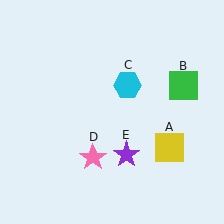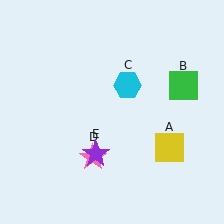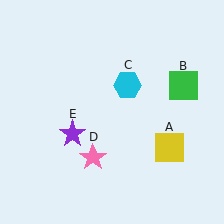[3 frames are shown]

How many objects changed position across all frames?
1 object changed position: purple star (object E).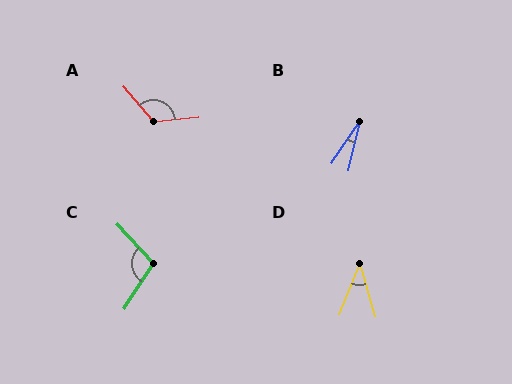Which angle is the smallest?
B, at approximately 21 degrees.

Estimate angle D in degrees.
Approximately 38 degrees.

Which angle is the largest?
A, at approximately 125 degrees.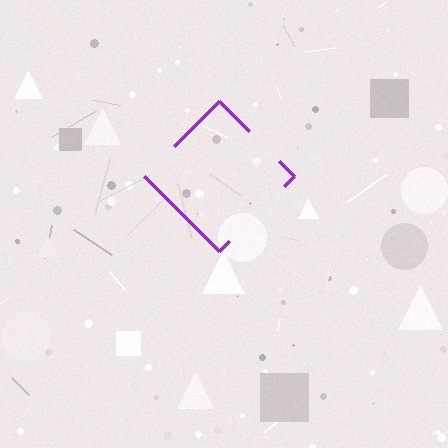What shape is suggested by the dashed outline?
The dashed outline suggests a diamond.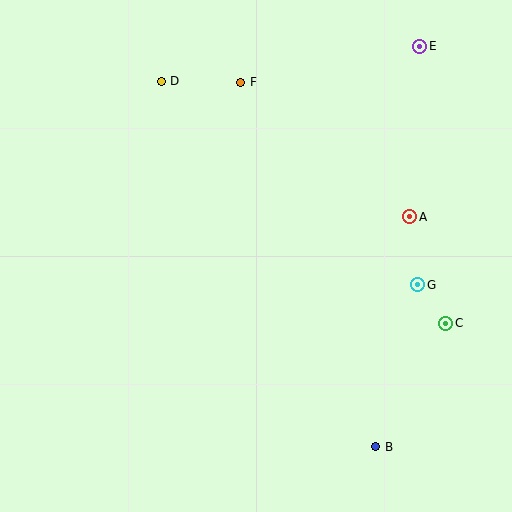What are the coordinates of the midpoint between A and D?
The midpoint between A and D is at (285, 149).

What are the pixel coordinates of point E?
Point E is at (420, 46).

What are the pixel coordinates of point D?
Point D is at (161, 81).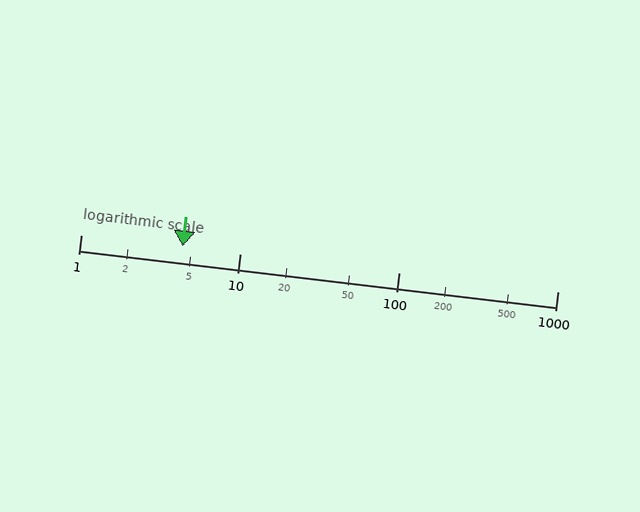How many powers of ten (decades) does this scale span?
The scale spans 3 decades, from 1 to 1000.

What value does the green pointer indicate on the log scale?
The pointer indicates approximately 4.4.